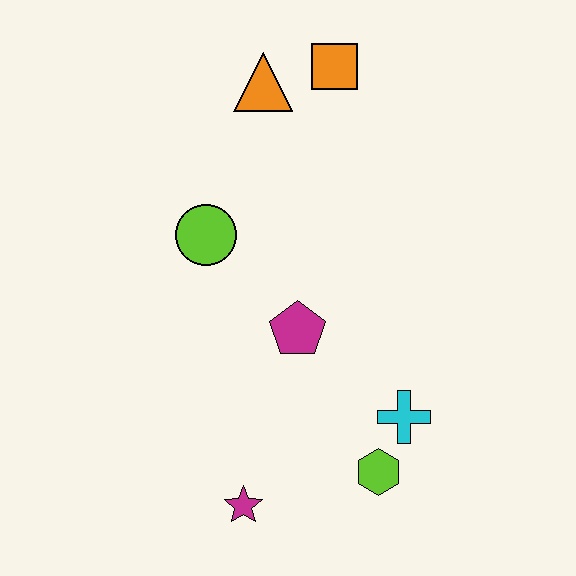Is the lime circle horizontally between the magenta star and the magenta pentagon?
No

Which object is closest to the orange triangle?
The orange square is closest to the orange triangle.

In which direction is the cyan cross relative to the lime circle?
The cyan cross is to the right of the lime circle.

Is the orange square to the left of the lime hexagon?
Yes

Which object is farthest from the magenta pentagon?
The orange square is farthest from the magenta pentagon.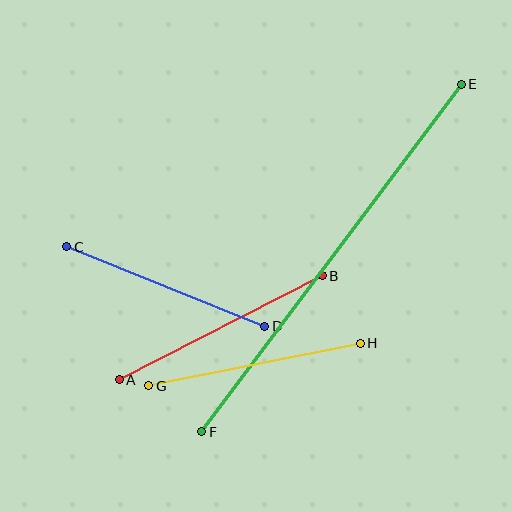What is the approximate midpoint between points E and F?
The midpoint is at approximately (332, 258) pixels.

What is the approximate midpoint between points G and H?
The midpoint is at approximately (254, 365) pixels.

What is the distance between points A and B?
The distance is approximately 228 pixels.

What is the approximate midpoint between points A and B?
The midpoint is at approximately (221, 328) pixels.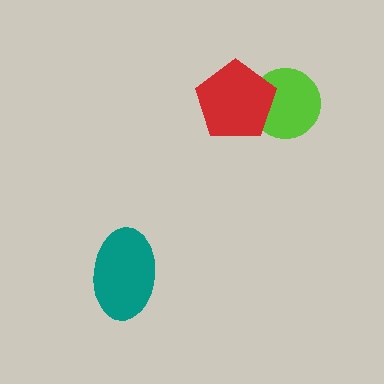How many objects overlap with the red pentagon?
1 object overlaps with the red pentagon.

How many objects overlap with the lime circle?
1 object overlaps with the lime circle.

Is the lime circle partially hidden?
Yes, it is partially covered by another shape.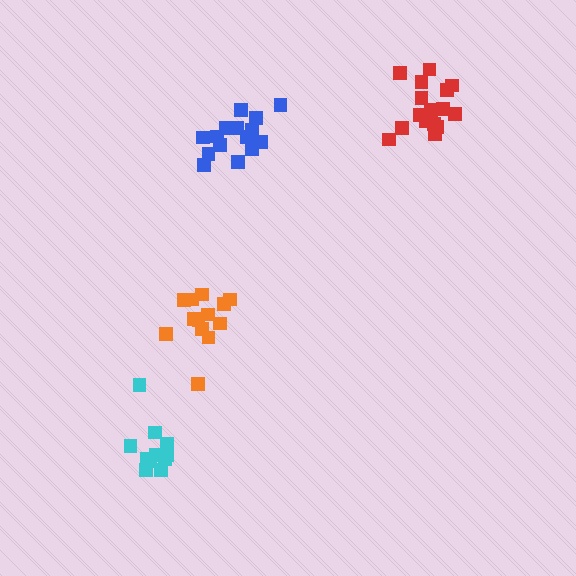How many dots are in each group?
Group 1: 13 dots, Group 2: 16 dots, Group 3: 16 dots, Group 4: 11 dots (56 total).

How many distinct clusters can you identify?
There are 4 distinct clusters.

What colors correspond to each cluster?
The clusters are colored: orange, red, blue, cyan.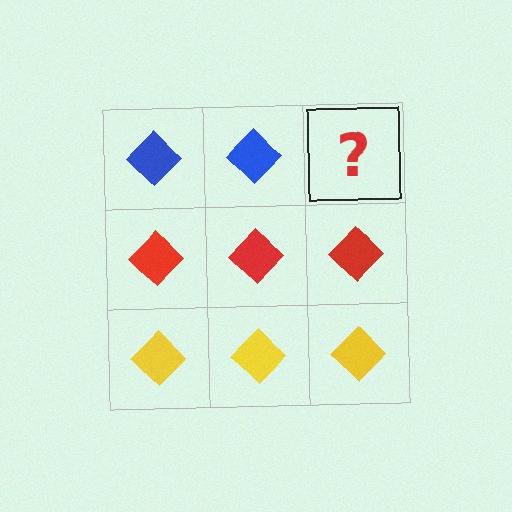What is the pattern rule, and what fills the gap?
The rule is that each row has a consistent color. The gap should be filled with a blue diamond.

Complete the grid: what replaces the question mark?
The question mark should be replaced with a blue diamond.